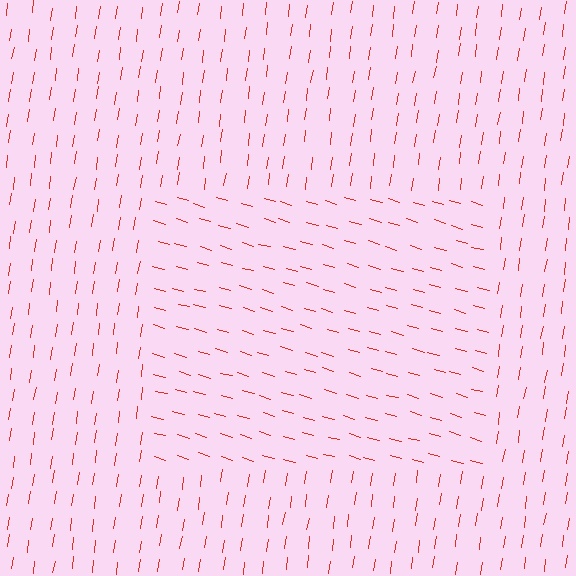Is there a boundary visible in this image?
Yes, there is a texture boundary formed by a change in line orientation.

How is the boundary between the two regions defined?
The boundary is defined purely by a change in line orientation (approximately 82 degrees difference). All lines are the same color and thickness.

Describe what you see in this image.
The image is filled with small red line segments. A rectangle region in the image has lines oriented differently from the surrounding lines, creating a visible texture boundary.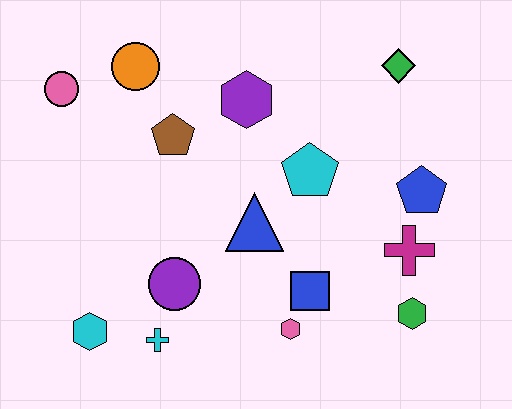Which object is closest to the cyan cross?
The purple circle is closest to the cyan cross.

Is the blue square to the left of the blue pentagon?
Yes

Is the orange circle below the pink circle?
No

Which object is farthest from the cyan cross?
The green diamond is farthest from the cyan cross.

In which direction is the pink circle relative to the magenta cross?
The pink circle is to the left of the magenta cross.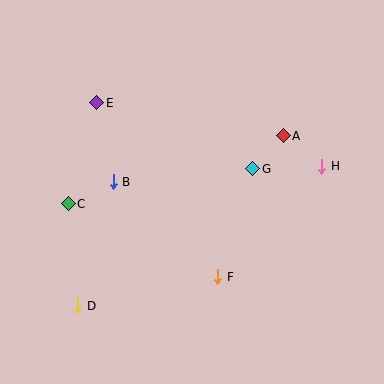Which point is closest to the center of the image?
Point G at (253, 169) is closest to the center.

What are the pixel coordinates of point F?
Point F is at (218, 277).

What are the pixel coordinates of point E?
Point E is at (97, 103).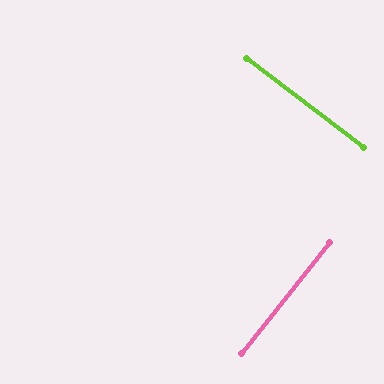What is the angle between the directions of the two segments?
Approximately 88 degrees.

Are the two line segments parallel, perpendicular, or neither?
Perpendicular — they meet at approximately 88°.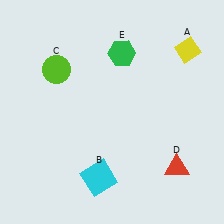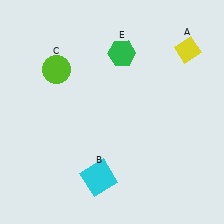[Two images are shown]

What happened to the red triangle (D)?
The red triangle (D) was removed in Image 2. It was in the bottom-right area of Image 1.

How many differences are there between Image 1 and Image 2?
There is 1 difference between the two images.